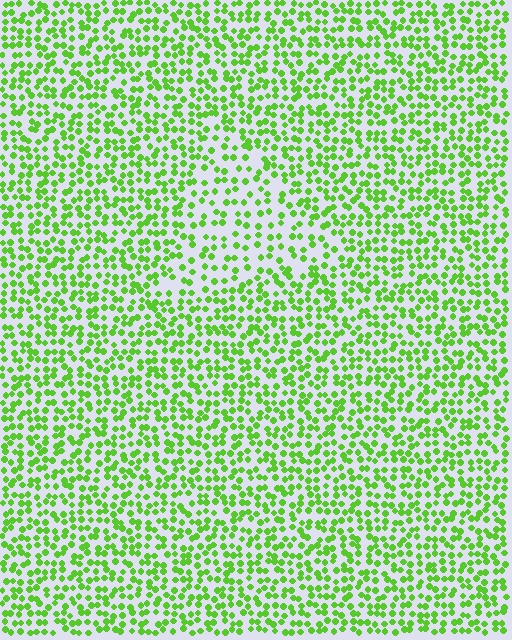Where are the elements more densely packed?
The elements are more densely packed outside the triangle boundary.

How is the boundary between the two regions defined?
The boundary is defined by a change in element density (approximately 1.7x ratio). All elements are the same color, size, and shape.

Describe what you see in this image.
The image contains small lime elements arranged at two different densities. A triangle-shaped region is visible where the elements are less densely packed than the surrounding area.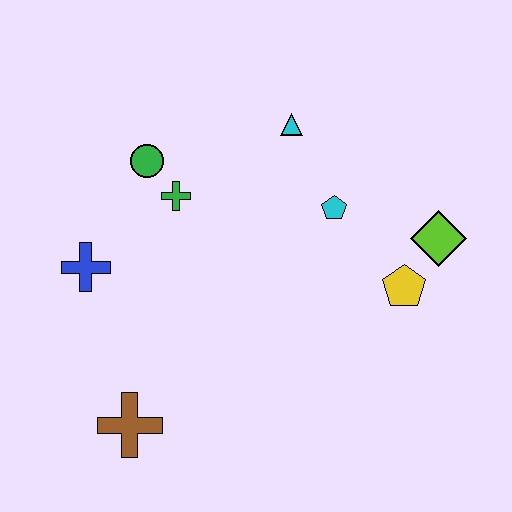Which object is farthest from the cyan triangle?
The brown cross is farthest from the cyan triangle.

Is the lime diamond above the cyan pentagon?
No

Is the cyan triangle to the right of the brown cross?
Yes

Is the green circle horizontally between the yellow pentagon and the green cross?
No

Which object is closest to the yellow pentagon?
The lime diamond is closest to the yellow pentagon.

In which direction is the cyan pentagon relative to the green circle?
The cyan pentagon is to the right of the green circle.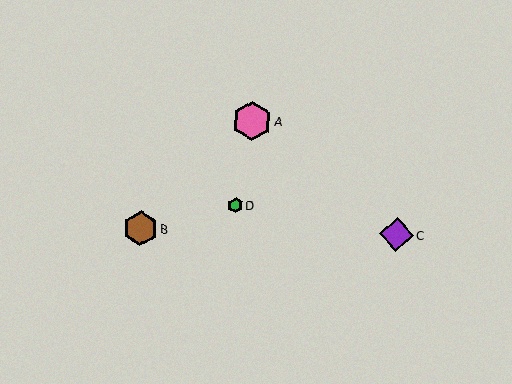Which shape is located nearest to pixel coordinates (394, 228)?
The purple diamond (labeled C) at (396, 235) is nearest to that location.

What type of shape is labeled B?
Shape B is a brown hexagon.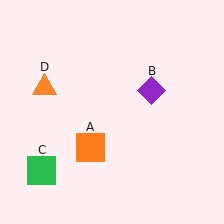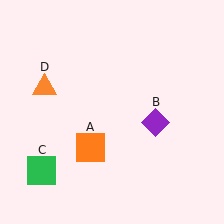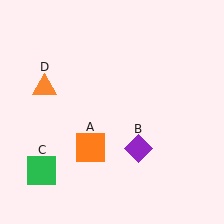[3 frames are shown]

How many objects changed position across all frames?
1 object changed position: purple diamond (object B).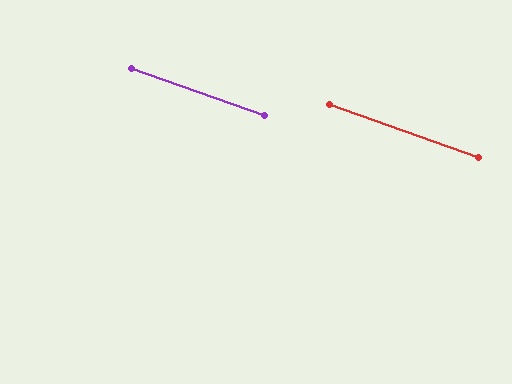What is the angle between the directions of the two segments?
Approximately 0 degrees.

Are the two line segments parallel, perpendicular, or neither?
Parallel — their directions differ by only 0.1°.